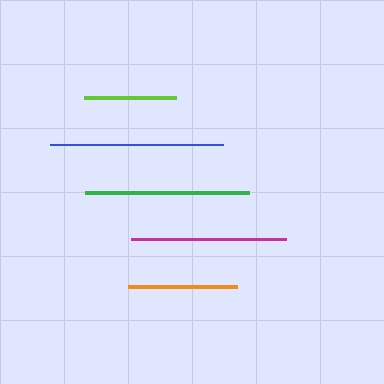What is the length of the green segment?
The green segment is approximately 164 pixels long.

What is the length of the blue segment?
The blue segment is approximately 173 pixels long.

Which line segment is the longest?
The blue line is the longest at approximately 173 pixels.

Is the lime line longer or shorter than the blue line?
The blue line is longer than the lime line.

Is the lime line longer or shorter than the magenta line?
The magenta line is longer than the lime line.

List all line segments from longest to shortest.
From longest to shortest: blue, green, magenta, orange, lime.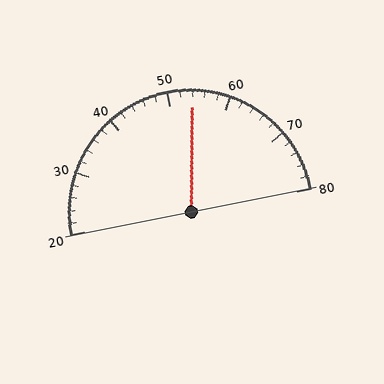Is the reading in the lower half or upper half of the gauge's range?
The reading is in the upper half of the range (20 to 80).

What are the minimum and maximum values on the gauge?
The gauge ranges from 20 to 80.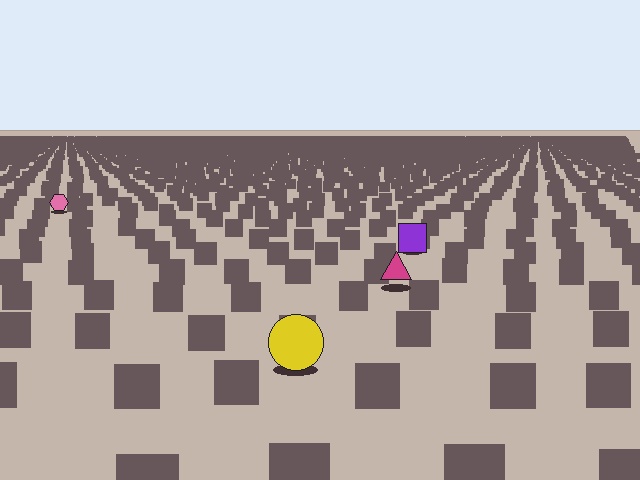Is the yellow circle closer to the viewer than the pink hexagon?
Yes. The yellow circle is closer — you can tell from the texture gradient: the ground texture is coarser near it.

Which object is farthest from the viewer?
The pink hexagon is farthest from the viewer. It appears smaller and the ground texture around it is denser.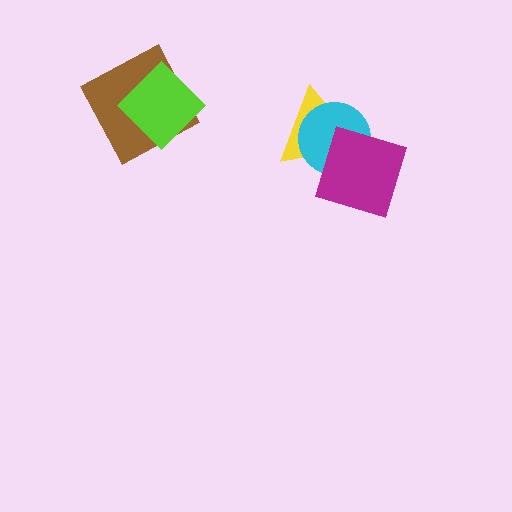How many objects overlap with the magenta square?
2 objects overlap with the magenta square.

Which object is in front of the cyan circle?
The magenta square is in front of the cyan circle.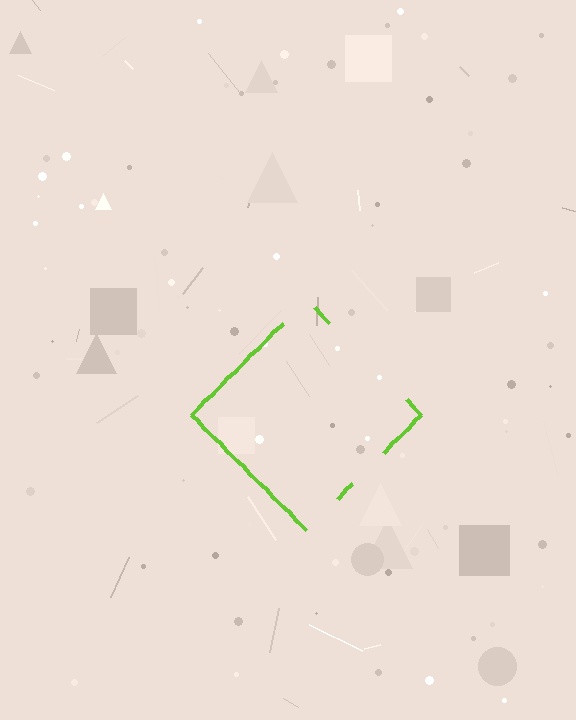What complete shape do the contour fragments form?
The contour fragments form a diamond.